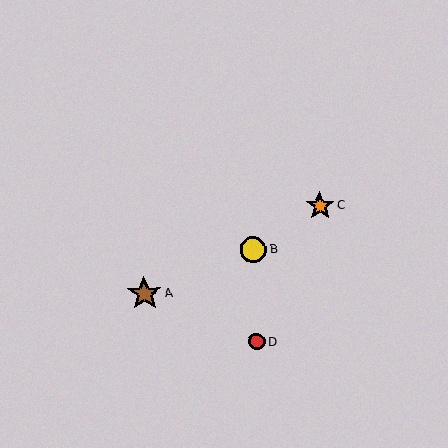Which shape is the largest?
The brown star (labeled A) is the largest.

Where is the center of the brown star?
The center of the brown star is at (144, 293).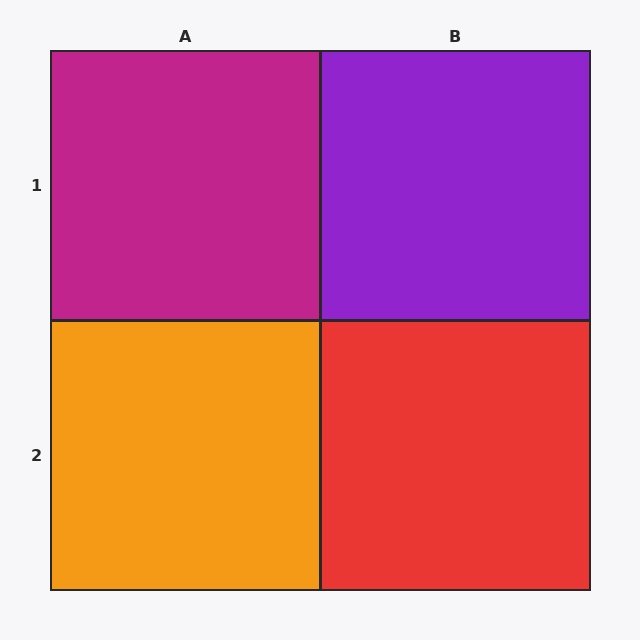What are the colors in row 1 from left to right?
Magenta, purple.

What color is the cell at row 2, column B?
Red.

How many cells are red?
1 cell is red.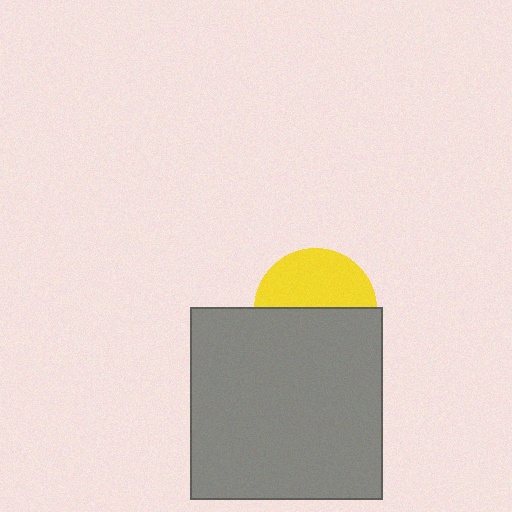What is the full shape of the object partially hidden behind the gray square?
The partially hidden object is a yellow circle.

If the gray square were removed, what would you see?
You would see the complete yellow circle.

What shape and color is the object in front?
The object in front is a gray square.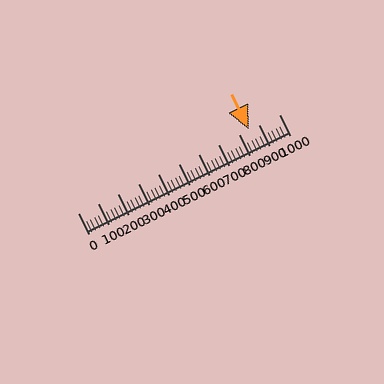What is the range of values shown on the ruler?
The ruler shows values from 0 to 1000.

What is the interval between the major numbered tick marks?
The major tick marks are spaced 100 units apart.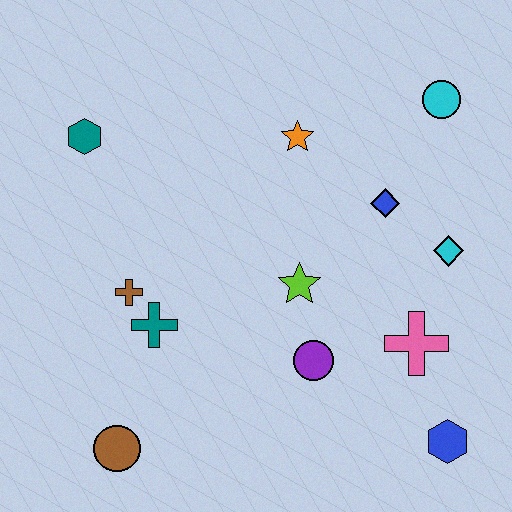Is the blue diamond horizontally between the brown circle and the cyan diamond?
Yes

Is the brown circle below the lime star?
Yes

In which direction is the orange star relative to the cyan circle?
The orange star is to the left of the cyan circle.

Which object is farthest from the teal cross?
The cyan circle is farthest from the teal cross.